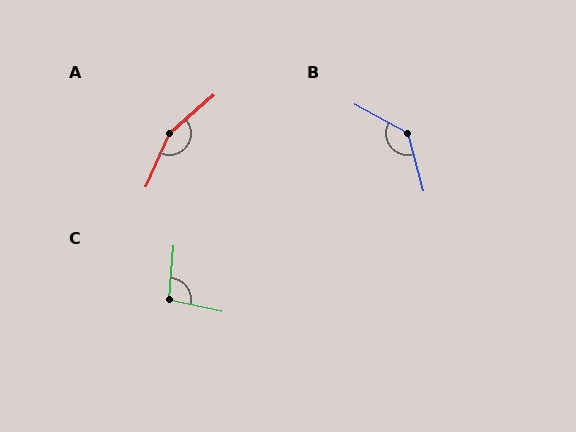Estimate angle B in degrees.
Approximately 134 degrees.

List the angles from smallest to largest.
C (98°), B (134°), A (155°).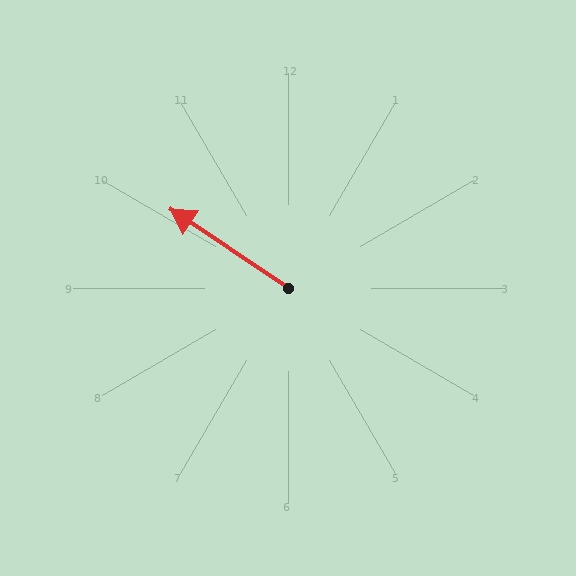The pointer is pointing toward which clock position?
Roughly 10 o'clock.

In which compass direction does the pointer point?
Northwest.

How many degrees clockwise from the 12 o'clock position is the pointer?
Approximately 304 degrees.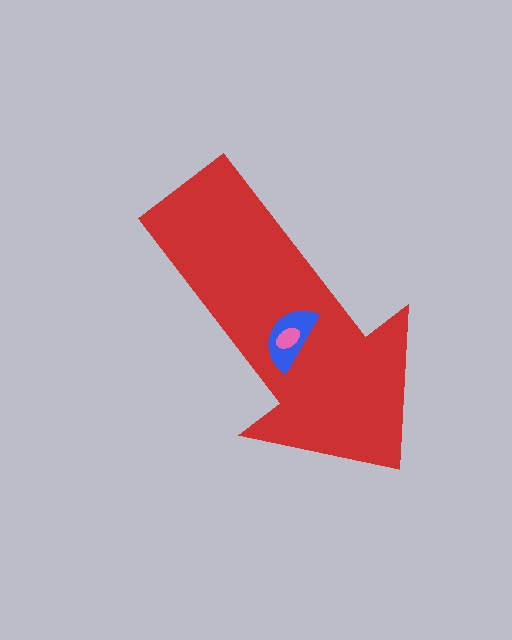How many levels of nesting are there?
3.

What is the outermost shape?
The red arrow.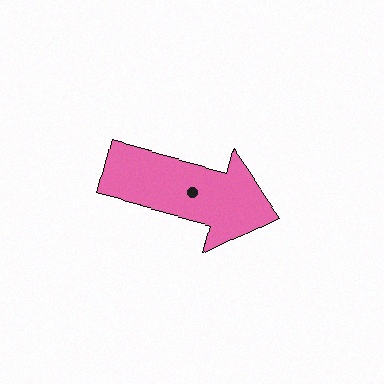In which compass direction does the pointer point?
East.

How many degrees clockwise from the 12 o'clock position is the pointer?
Approximately 105 degrees.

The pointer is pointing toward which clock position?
Roughly 3 o'clock.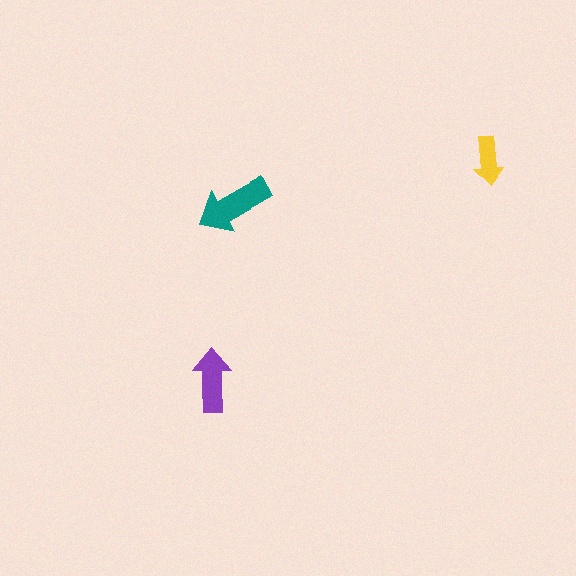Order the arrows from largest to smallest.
the teal one, the purple one, the yellow one.